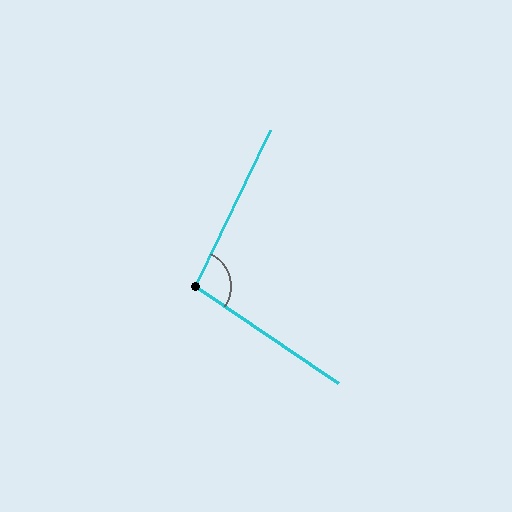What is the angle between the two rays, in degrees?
Approximately 99 degrees.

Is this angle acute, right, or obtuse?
It is obtuse.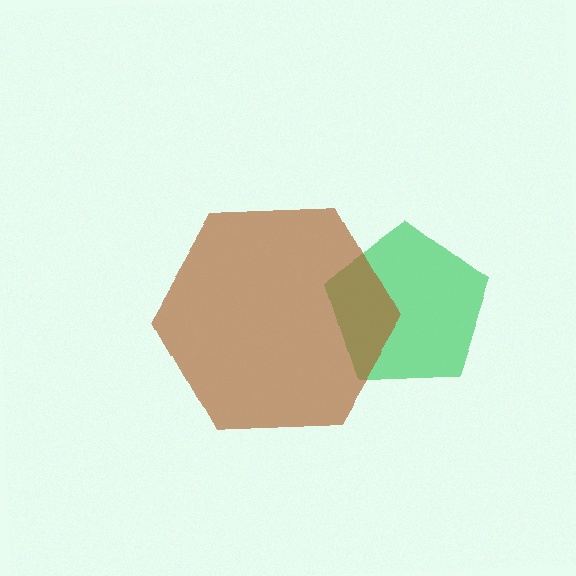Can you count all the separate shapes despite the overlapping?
Yes, there are 2 separate shapes.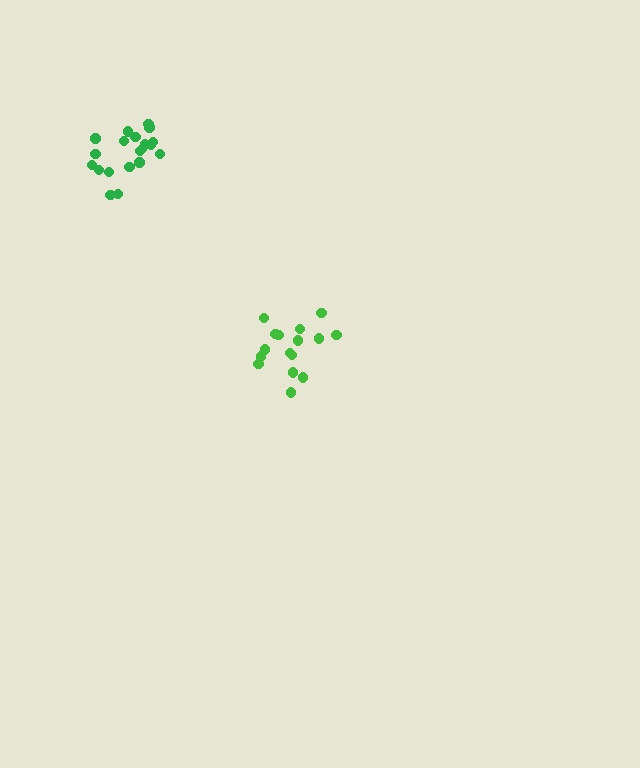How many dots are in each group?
Group 1: 16 dots, Group 2: 20 dots (36 total).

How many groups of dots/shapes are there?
There are 2 groups.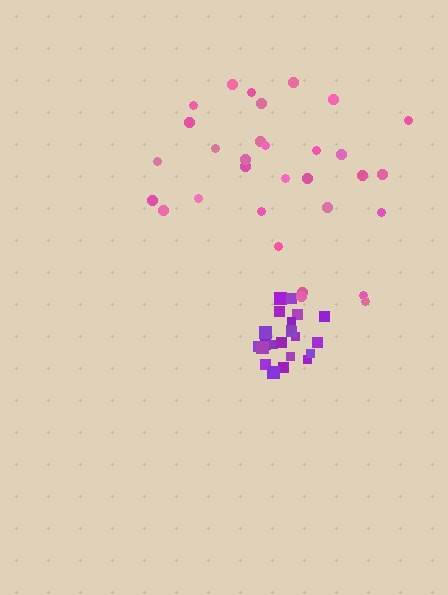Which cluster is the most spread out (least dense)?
Pink.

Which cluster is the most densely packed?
Purple.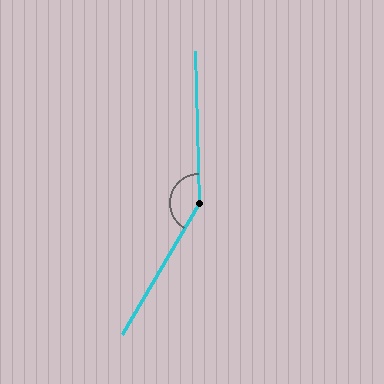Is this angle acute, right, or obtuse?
It is obtuse.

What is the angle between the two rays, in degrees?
Approximately 148 degrees.